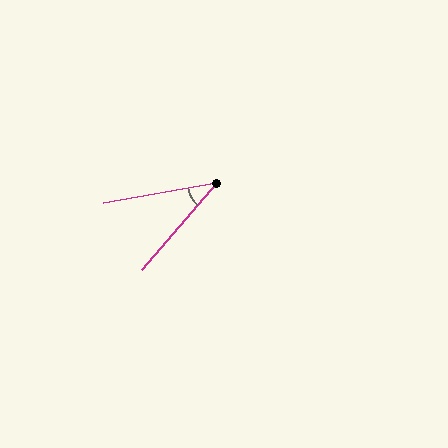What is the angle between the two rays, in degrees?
Approximately 39 degrees.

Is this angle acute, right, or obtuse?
It is acute.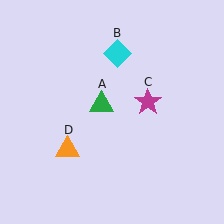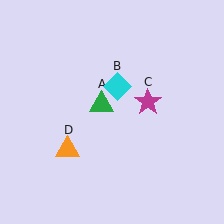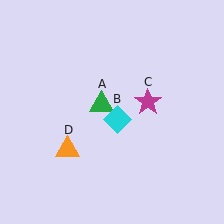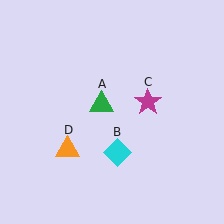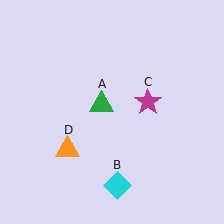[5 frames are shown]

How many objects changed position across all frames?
1 object changed position: cyan diamond (object B).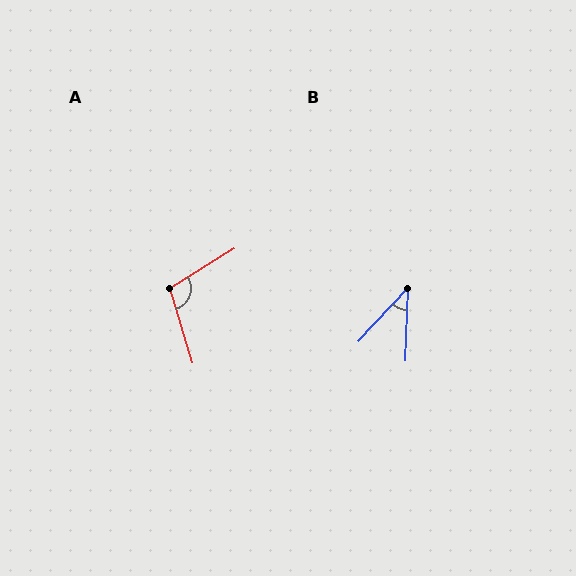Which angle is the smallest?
B, at approximately 41 degrees.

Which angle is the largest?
A, at approximately 105 degrees.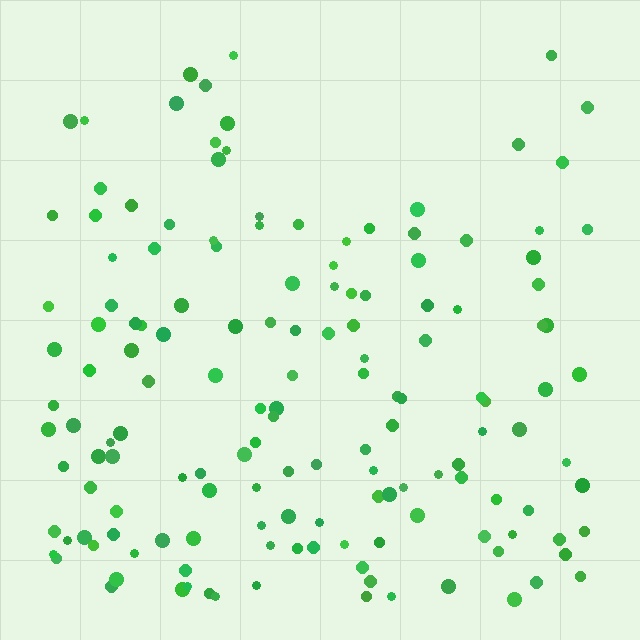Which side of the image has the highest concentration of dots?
The bottom.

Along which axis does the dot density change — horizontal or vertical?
Vertical.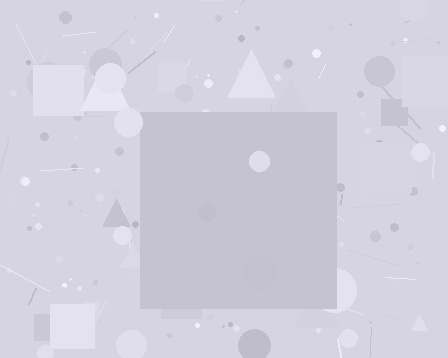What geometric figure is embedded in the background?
A square is embedded in the background.